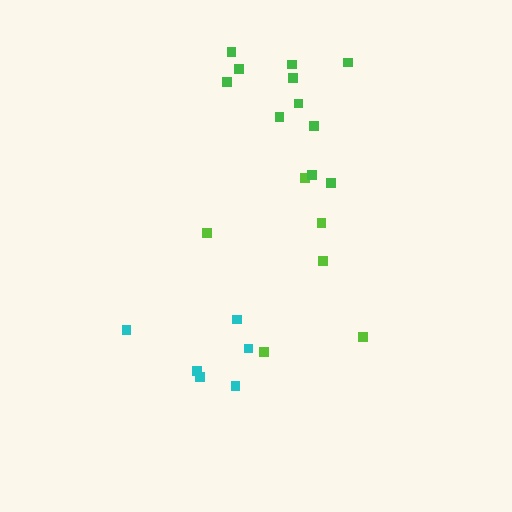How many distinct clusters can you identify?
There are 3 distinct clusters.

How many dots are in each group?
Group 1: 6 dots, Group 2: 6 dots, Group 3: 11 dots (23 total).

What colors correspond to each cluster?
The clusters are colored: lime, cyan, green.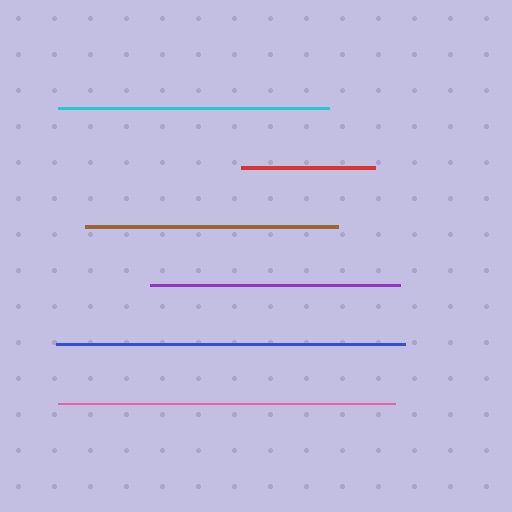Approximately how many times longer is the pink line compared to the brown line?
The pink line is approximately 1.3 times the length of the brown line.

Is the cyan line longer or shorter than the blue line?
The blue line is longer than the cyan line.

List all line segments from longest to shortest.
From longest to shortest: blue, pink, cyan, brown, purple, red.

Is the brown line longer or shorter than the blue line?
The blue line is longer than the brown line.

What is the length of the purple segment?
The purple segment is approximately 250 pixels long.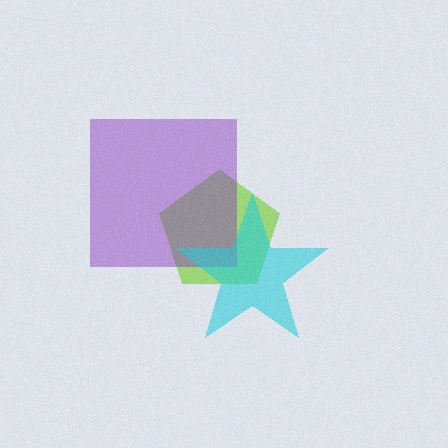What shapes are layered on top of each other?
The layered shapes are: a lime pentagon, a purple square, a cyan star.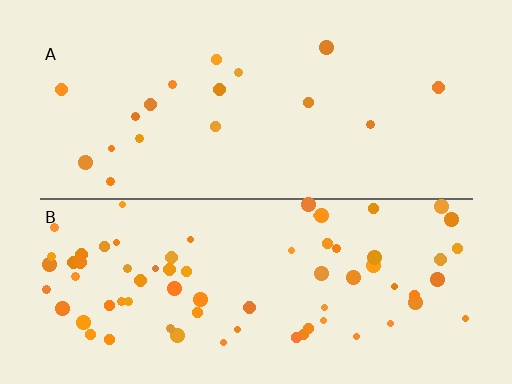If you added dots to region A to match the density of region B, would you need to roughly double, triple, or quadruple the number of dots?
Approximately quadruple.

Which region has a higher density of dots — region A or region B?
B (the bottom).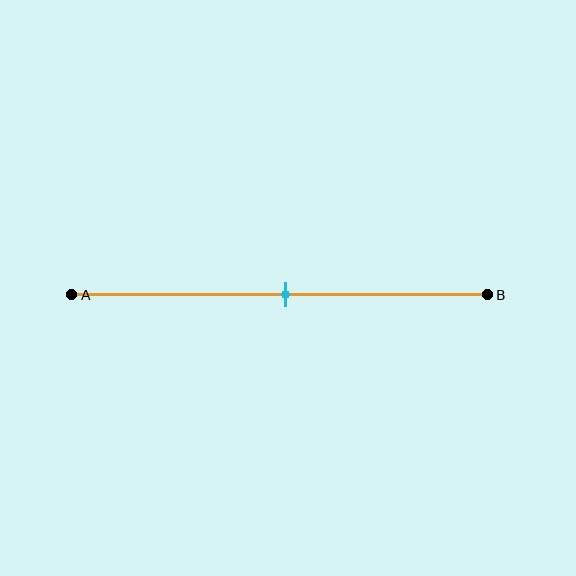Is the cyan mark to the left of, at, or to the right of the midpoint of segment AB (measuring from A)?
The cyan mark is approximately at the midpoint of segment AB.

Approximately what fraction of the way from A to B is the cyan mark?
The cyan mark is approximately 50% of the way from A to B.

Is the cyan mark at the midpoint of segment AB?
Yes, the mark is approximately at the midpoint.